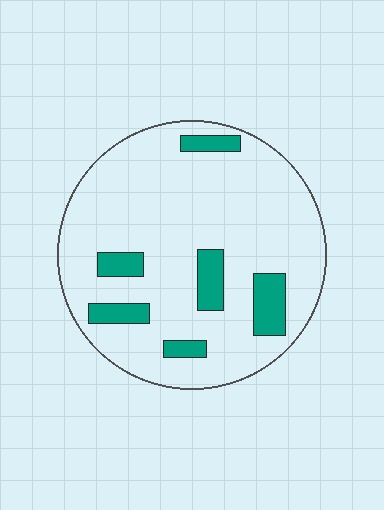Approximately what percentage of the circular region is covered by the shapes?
Approximately 15%.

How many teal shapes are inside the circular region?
6.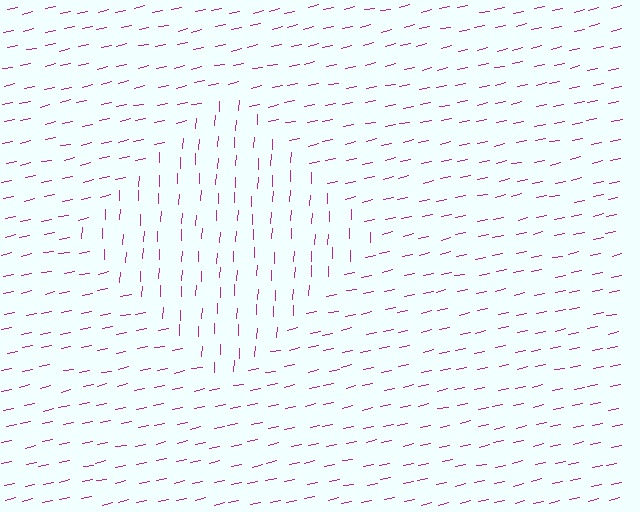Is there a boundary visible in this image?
Yes, there is a texture boundary formed by a change in line orientation.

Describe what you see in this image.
The image is filled with small magenta line segments. A diamond region in the image has lines oriented differently from the surrounding lines, creating a visible texture boundary.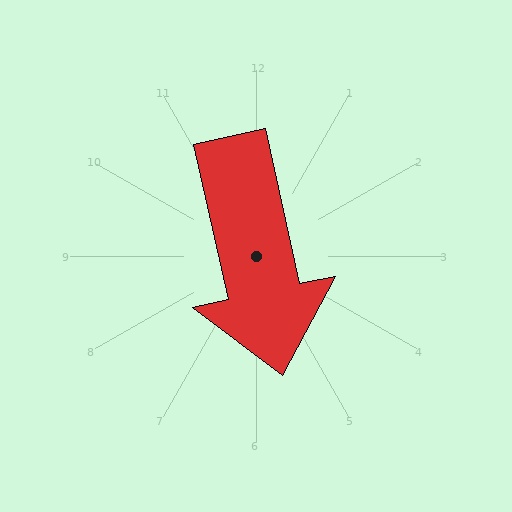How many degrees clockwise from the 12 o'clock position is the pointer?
Approximately 167 degrees.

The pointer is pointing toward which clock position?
Roughly 6 o'clock.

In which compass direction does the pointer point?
South.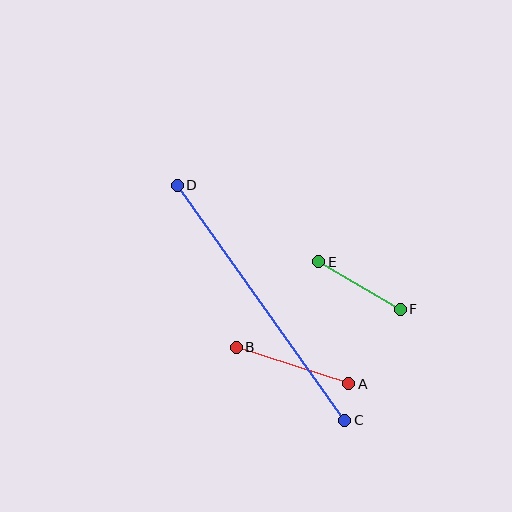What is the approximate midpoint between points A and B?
The midpoint is at approximately (293, 366) pixels.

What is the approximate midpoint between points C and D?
The midpoint is at approximately (261, 303) pixels.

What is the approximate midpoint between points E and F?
The midpoint is at approximately (359, 286) pixels.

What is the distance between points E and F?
The distance is approximately 94 pixels.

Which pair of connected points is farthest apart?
Points C and D are farthest apart.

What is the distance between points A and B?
The distance is approximately 119 pixels.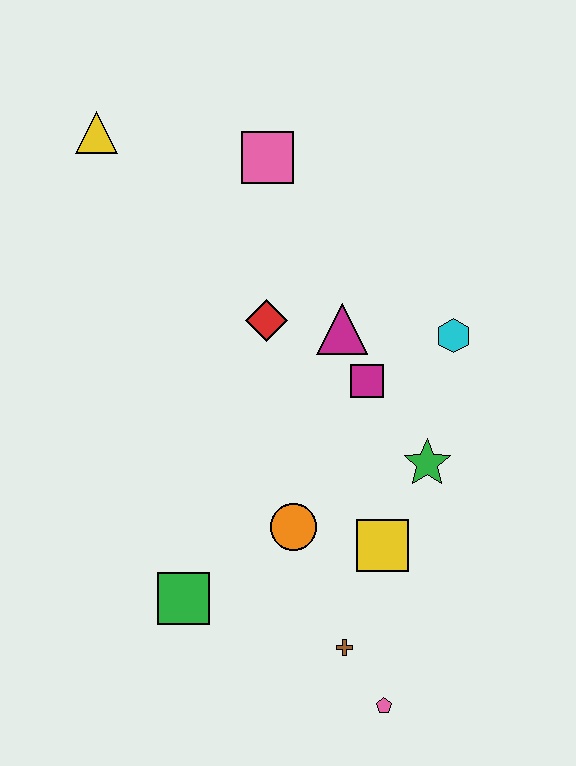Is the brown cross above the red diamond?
No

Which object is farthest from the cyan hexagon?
The yellow triangle is farthest from the cyan hexagon.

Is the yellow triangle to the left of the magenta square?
Yes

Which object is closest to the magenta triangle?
The magenta square is closest to the magenta triangle.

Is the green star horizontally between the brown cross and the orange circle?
No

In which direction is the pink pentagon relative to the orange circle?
The pink pentagon is below the orange circle.